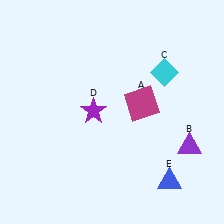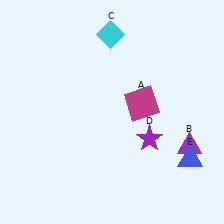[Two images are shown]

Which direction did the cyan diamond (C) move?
The cyan diamond (C) moved left.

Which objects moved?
The objects that moved are: the cyan diamond (C), the purple star (D), the blue triangle (E).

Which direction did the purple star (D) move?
The purple star (D) moved right.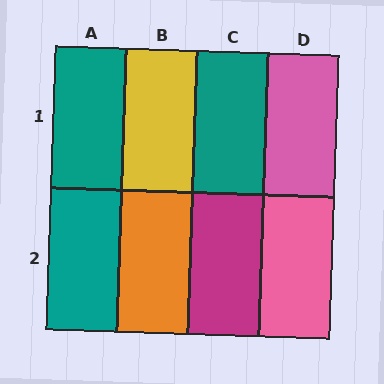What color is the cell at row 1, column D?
Pink.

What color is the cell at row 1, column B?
Yellow.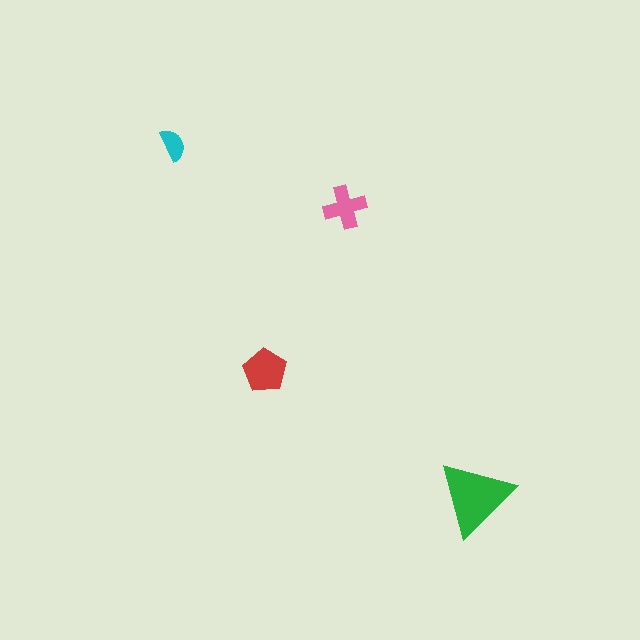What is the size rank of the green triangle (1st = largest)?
1st.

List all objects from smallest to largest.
The cyan semicircle, the pink cross, the red pentagon, the green triangle.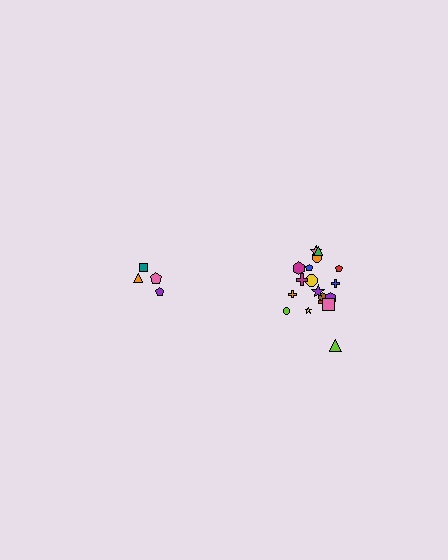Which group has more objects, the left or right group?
The right group.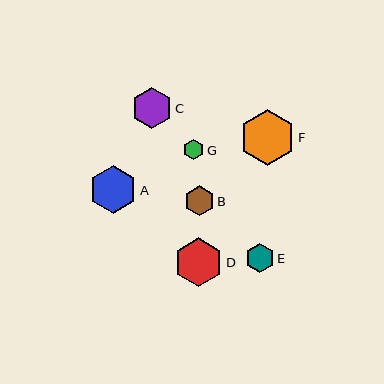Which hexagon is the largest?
Hexagon F is the largest with a size of approximately 55 pixels.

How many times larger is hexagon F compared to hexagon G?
Hexagon F is approximately 2.7 times the size of hexagon G.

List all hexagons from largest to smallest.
From largest to smallest: F, D, A, C, B, E, G.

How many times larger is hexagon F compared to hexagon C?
Hexagon F is approximately 1.4 times the size of hexagon C.